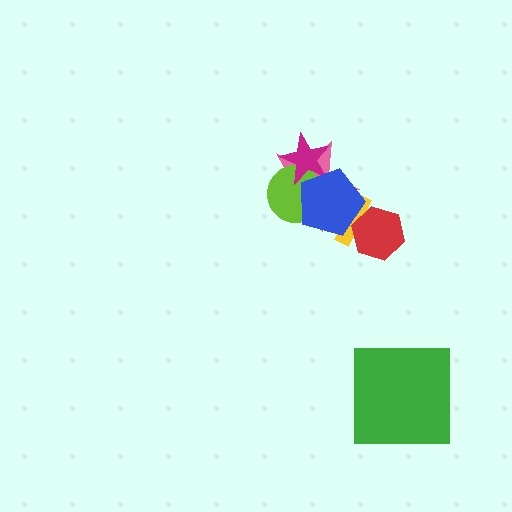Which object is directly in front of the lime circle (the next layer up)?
The magenta star is directly in front of the lime circle.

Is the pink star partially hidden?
Yes, it is partially covered by another shape.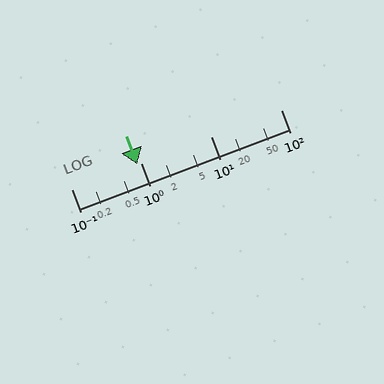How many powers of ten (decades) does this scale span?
The scale spans 3 decades, from 0.1 to 100.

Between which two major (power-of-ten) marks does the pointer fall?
The pointer is between 0.1 and 1.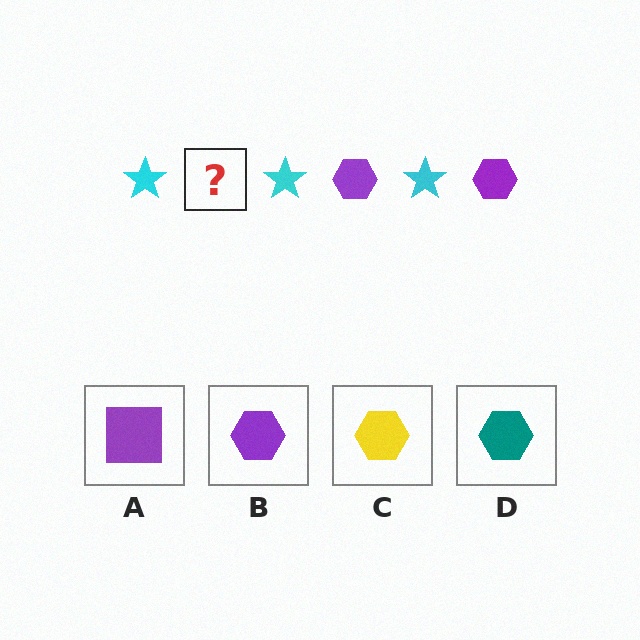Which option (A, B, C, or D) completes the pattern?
B.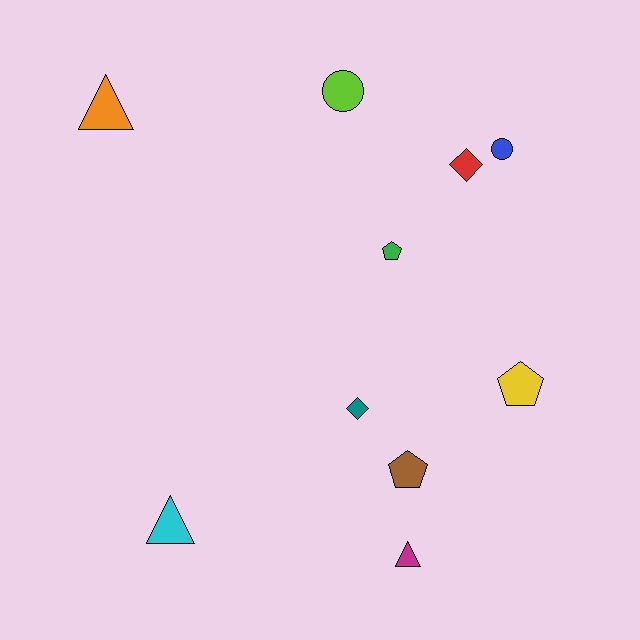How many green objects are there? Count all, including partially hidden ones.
There is 1 green object.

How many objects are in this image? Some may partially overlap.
There are 10 objects.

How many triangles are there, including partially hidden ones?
There are 3 triangles.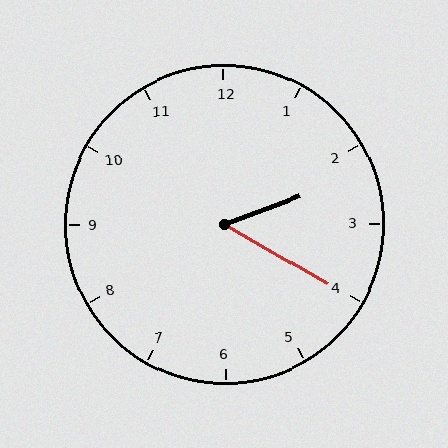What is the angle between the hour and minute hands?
Approximately 50 degrees.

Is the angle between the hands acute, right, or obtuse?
It is acute.